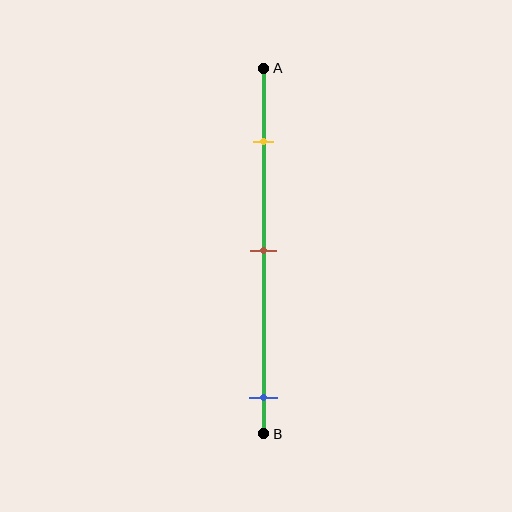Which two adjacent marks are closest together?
The yellow and brown marks are the closest adjacent pair.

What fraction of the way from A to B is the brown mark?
The brown mark is approximately 50% (0.5) of the way from A to B.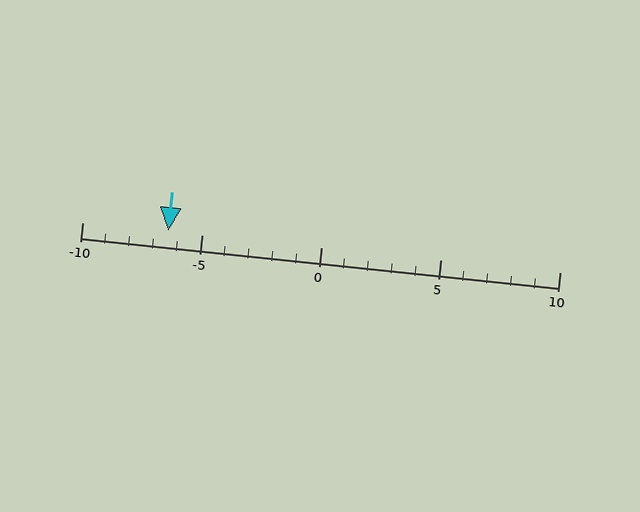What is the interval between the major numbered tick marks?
The major tick marks are spaced 5 units apart.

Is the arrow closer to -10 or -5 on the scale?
The arrow is closer to -5.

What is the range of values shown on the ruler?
The ruler shows values from -10 to 10.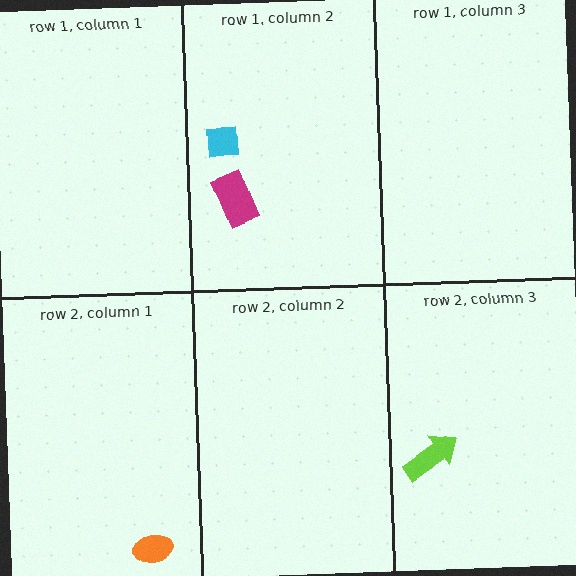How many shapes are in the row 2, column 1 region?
1.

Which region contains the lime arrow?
The row 2, column 3 region.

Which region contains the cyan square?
The row 1, column 2 region.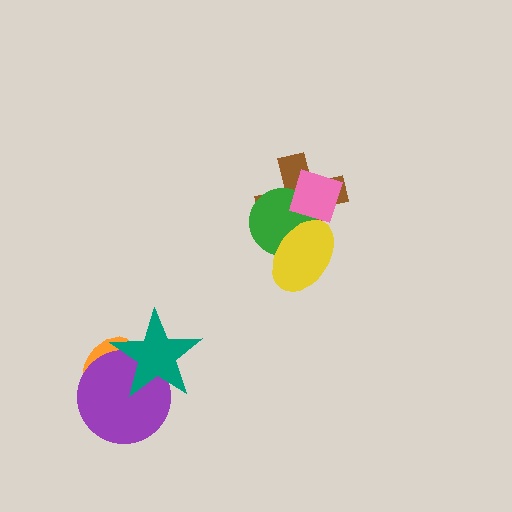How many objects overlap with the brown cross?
3 objects overlap with the brown cross.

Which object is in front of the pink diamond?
The yellow ellipse is in front of the pink diamond.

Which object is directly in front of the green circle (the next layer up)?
The pink diamond is directly in front of the green circle.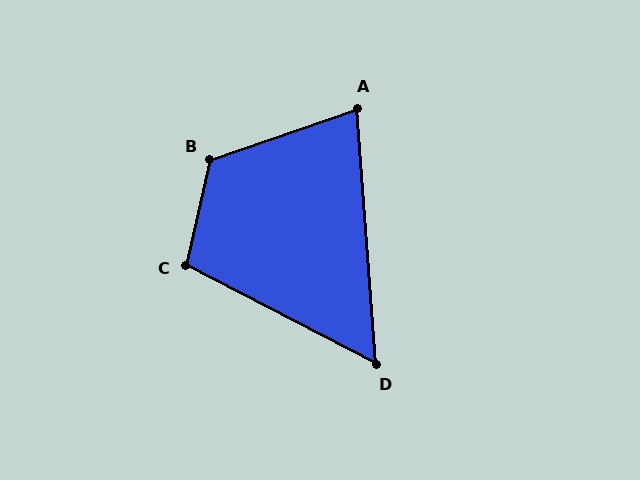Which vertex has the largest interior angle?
B, at approximately 122 degrees.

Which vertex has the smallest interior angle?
D, at approximately 58 degrees.